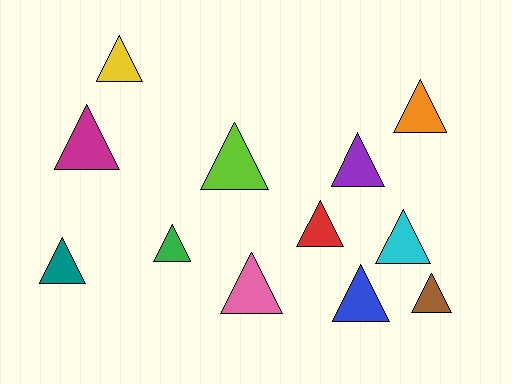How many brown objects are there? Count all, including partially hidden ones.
There is 1 brown object.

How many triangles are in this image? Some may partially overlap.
There are 12 triangles.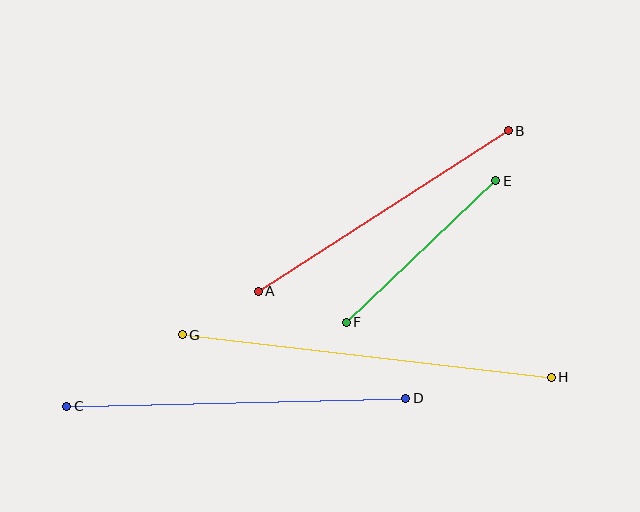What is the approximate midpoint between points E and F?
The midpoint is at approximately (421, 252) pixels.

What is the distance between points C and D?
The distance is approximately 339 pixels.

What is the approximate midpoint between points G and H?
The midpoint is at approximately (367, 356) pixels.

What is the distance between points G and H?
The distance is approximately 372 pixels.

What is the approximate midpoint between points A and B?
The midpoint is at approximately (383, 211) pixels.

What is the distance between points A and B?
The distance is approximately 297 pixels.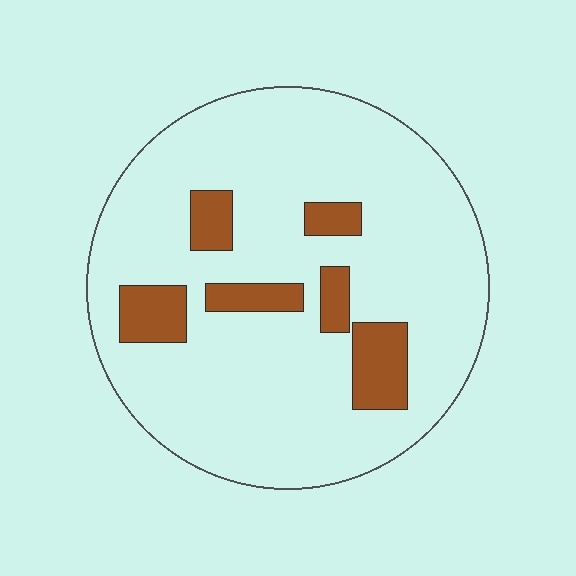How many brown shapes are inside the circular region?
6.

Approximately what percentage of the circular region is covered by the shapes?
Approximately 15%.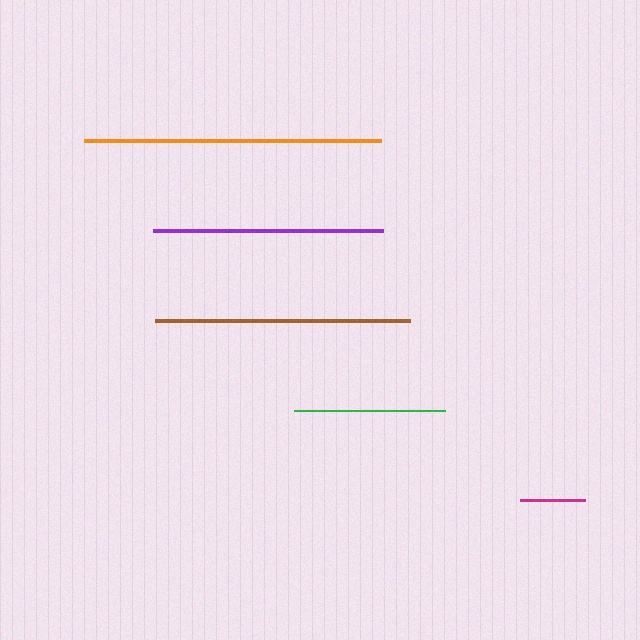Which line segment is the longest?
The orange line is the longest at approximately 297 pixels.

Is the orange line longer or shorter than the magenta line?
The orange line is longer than the magenta line.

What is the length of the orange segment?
The orange segment is approximately 297 pixels long.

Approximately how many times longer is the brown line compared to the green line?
The brown line is approximately 1.7 times the length of the green line.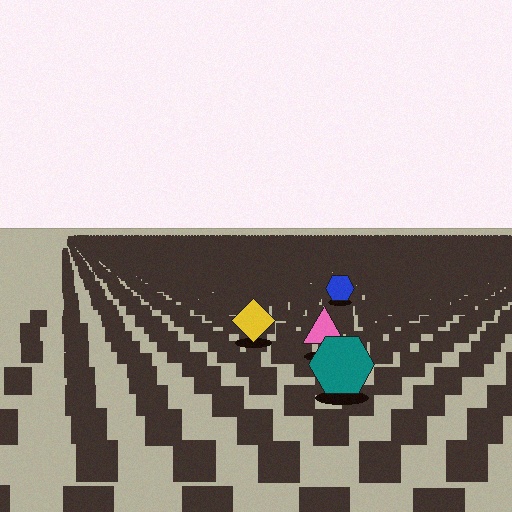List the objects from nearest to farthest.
From nearest to farthest: the teal hexagon, the pink triangle, the yellow diamond, the blue hexagon.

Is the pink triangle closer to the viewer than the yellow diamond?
Yes. The pink triangle is closer — you can tell from the texture gradient: the ground texture is coarser near it.